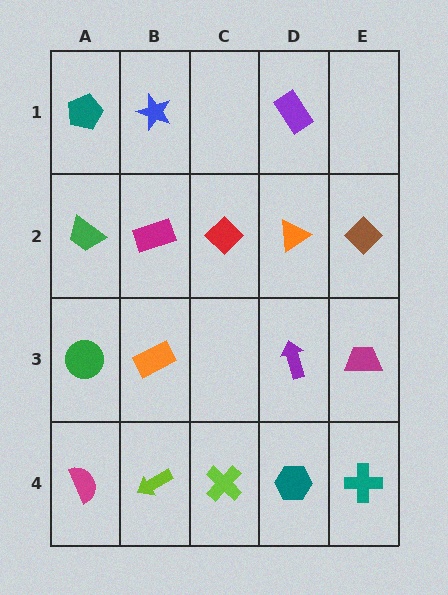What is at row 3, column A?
A green circle.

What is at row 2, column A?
A green trapezoid.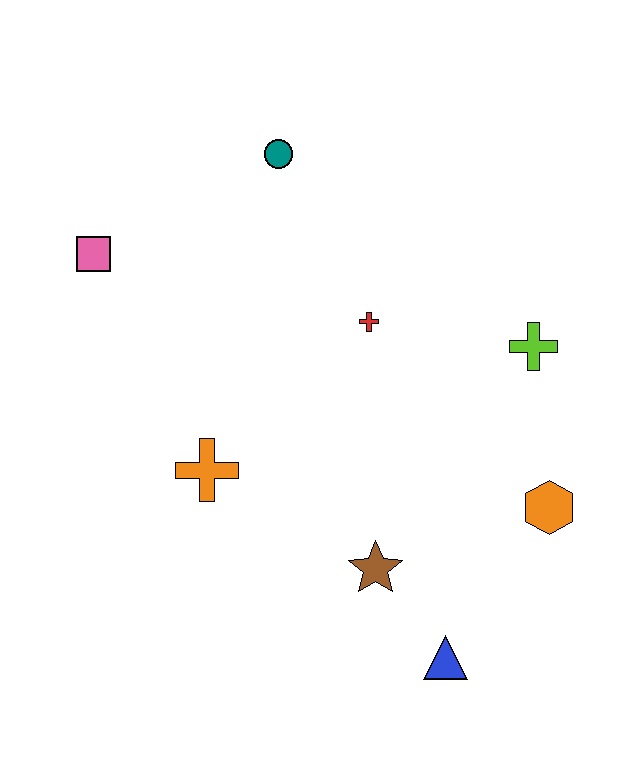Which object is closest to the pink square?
The teal circle is closest to the pink square.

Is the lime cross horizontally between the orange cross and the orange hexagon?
Yes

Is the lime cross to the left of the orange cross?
No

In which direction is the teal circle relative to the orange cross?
The teal circle is above the orange cross.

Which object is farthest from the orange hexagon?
The pink square is farthest from the orange hexagon.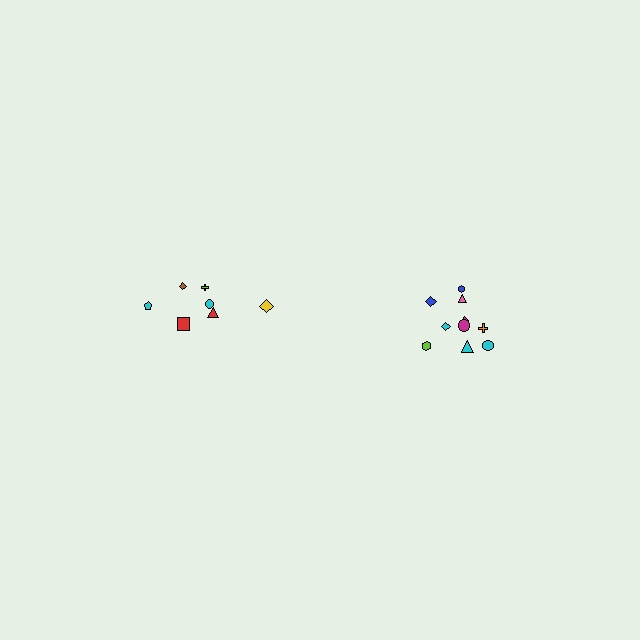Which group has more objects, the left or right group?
The right group.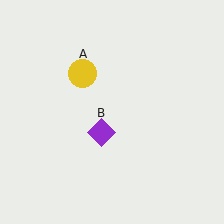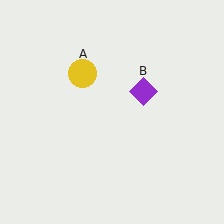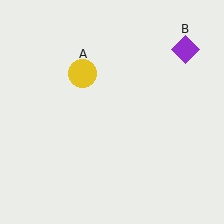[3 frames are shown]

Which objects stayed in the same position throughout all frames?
Yellow circle (object A) remained stationary.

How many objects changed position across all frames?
1 object changed position: purple diamond (object B).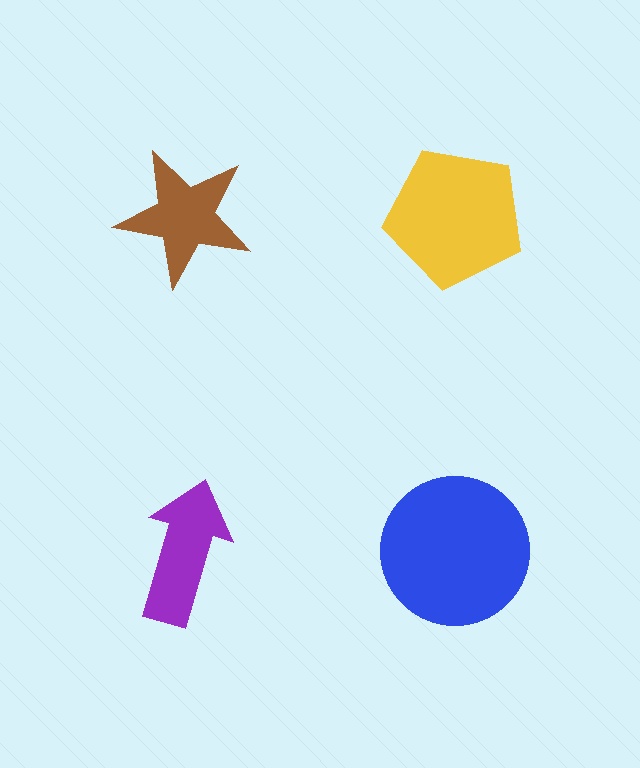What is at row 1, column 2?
A yellow pentagon.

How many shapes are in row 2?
2 shapes.